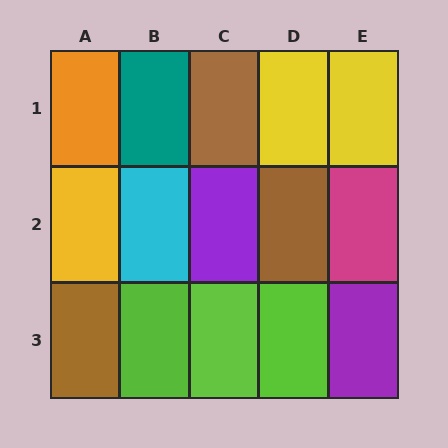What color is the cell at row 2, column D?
Brown.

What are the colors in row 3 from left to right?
Brown, lime, lime, lime, purple.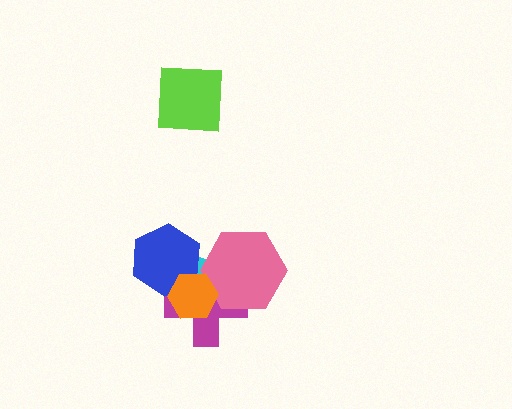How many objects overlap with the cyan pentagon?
4 objects overlap with the cyan pentagon.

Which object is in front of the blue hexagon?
The orange hexagon is in front of the blue hexagon.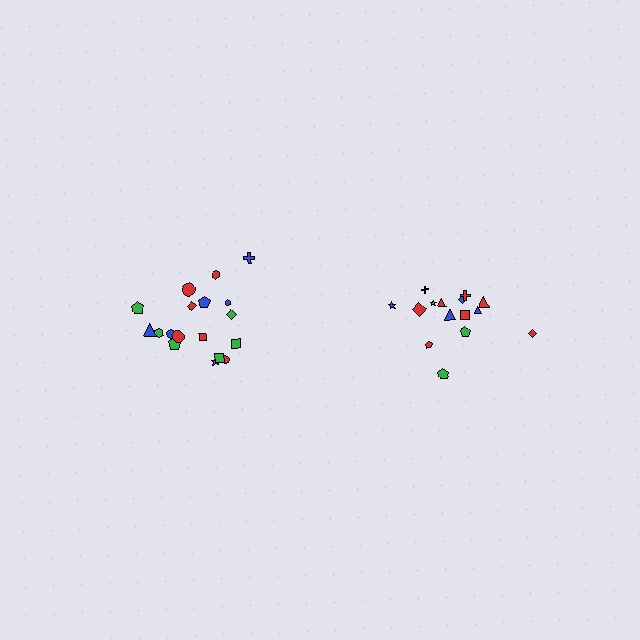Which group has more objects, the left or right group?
The left group.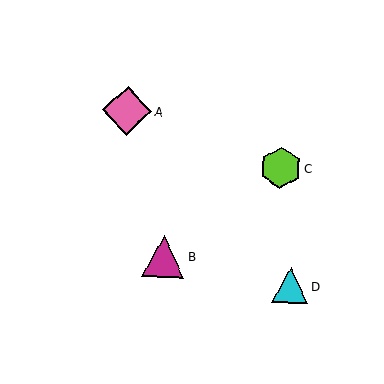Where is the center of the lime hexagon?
The center of the lime hexagon is at (280, 168).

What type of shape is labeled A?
Shape A is a pink diamond.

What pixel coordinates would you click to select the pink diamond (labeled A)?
Click at (127, 111) to select the pink diamond A.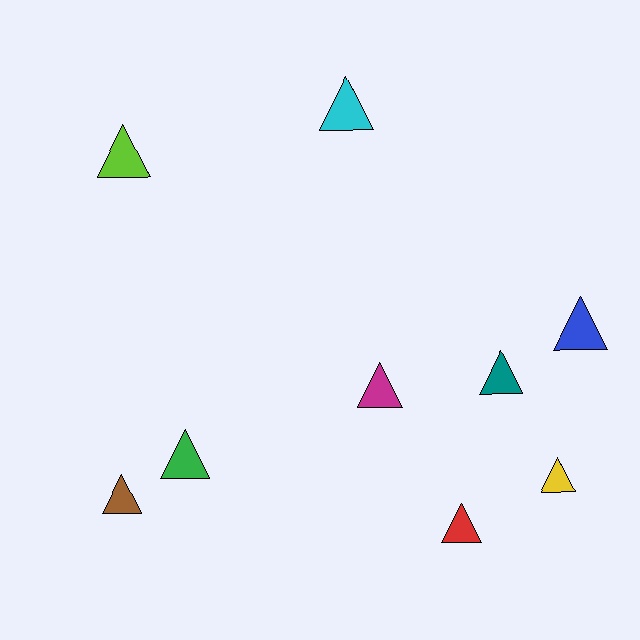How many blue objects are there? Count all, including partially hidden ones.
There is 1 blue object.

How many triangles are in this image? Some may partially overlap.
There are 9 triangles.